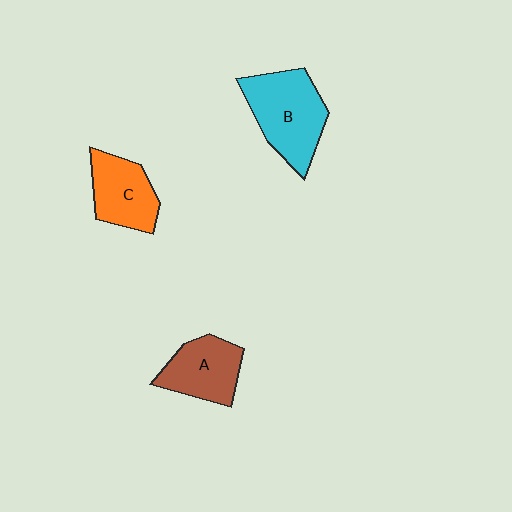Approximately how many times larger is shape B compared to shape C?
Approximately 1.4 times.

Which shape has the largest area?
Shape B (cyan).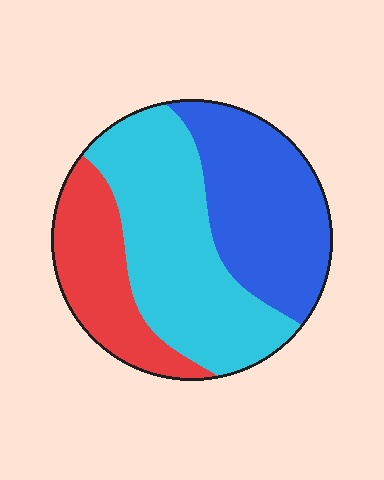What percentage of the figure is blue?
Blue covers around 35% of the figure.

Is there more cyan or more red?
Cyan.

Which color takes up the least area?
Red, at roughly 25%.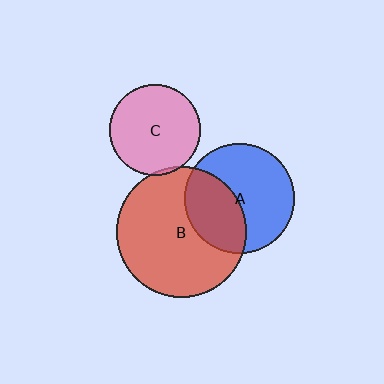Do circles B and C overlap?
Yes.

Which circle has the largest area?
Circle B (red).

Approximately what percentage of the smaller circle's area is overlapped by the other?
Approximately 5%.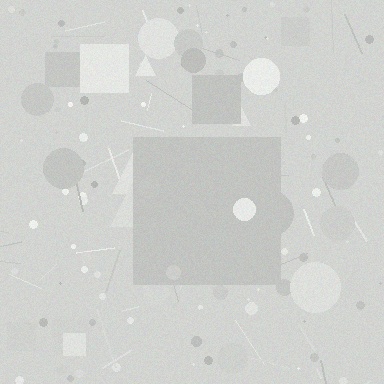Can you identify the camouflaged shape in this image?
The camouflaged shape is a square.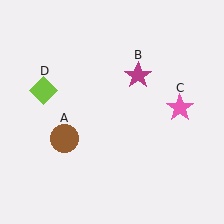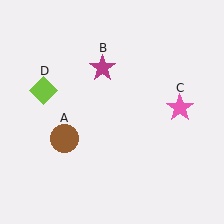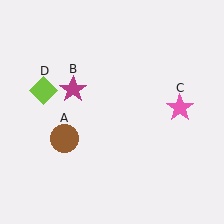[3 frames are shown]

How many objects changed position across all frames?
1 object changed position: magenta star (object B).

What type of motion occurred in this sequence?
The magenta star (object B) rotated counterclockwise around the center of the scene.